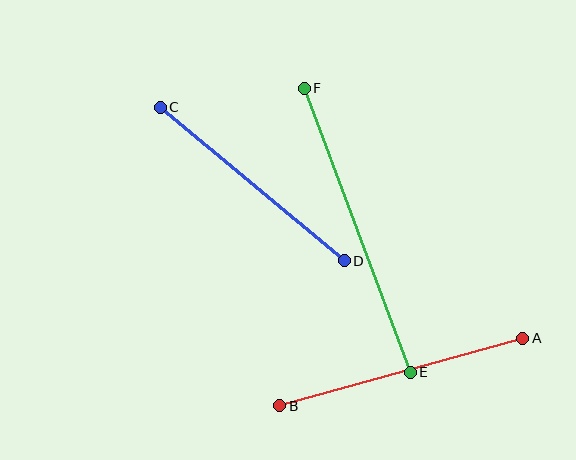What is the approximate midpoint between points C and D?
The midpoint is at approximately (252, 184) pixels.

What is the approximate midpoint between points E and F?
The midpoint is at approximately (357, 230) pixels.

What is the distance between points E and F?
The distance is approximately 303 pixels.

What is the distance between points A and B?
The distance is approximately 252 pixels.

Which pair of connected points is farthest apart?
Points E and F are farthest apart.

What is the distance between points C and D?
The distance is approximately 240 pixels.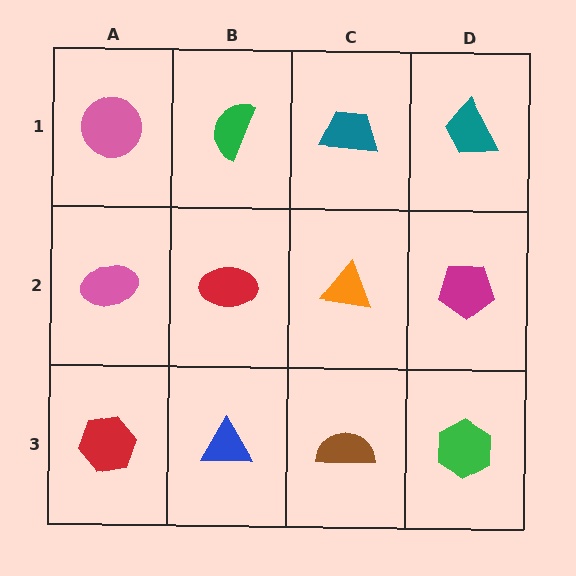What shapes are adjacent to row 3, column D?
A magenta pentagon (row 2, column D), a brown semicircle (row 3, column C).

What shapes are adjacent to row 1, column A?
A pink ellipse (row 2, column A), a green semicircle (row 1, column B).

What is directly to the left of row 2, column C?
A red ellipse.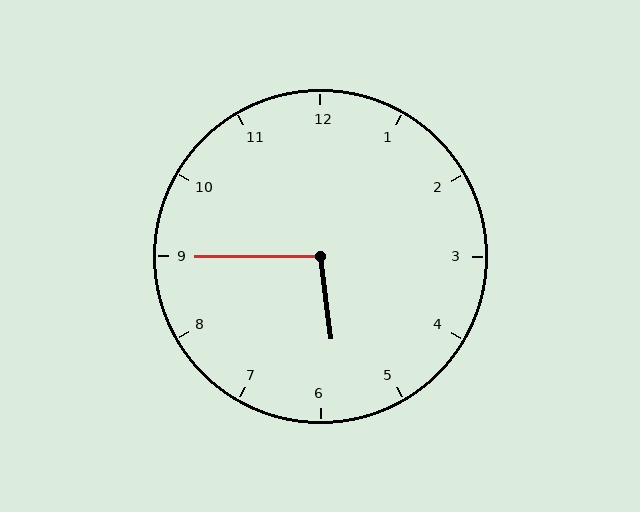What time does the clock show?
5:45.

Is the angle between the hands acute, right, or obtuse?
It is obtuse.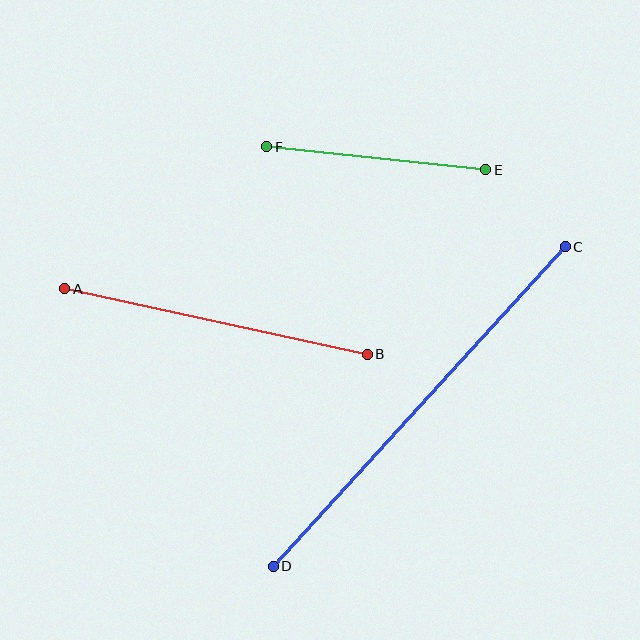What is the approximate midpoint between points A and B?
The midpoint is at approximately (216, 321) pixels.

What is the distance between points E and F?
The distance is approximately 220 pixels.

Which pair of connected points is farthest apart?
Points C and D are farthest apart.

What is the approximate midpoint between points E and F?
The midpoint is at approximately (376, 158) pixels.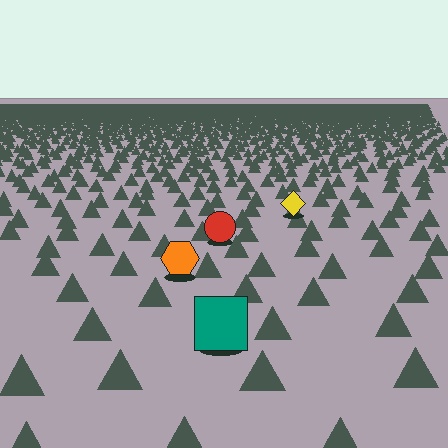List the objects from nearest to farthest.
From nearest to farthest: the teal square, the orange hexagon, the red circle, the yellow diamond.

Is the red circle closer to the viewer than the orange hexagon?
No. The orange hexagon is closer — you can tell from the texture gradient: the ground texture is coarser near it.